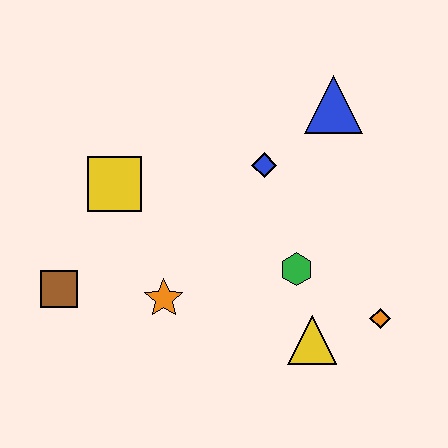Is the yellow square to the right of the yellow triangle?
No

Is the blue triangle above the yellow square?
Yes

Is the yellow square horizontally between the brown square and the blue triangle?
Yes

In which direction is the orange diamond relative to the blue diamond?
The orange diamond is below the blue diamond.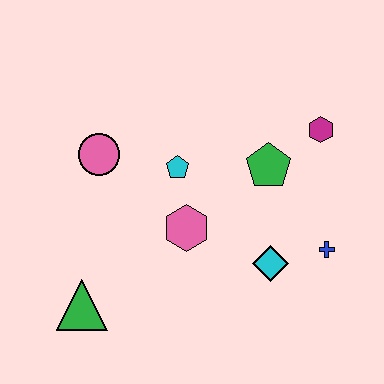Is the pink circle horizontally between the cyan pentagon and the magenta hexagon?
No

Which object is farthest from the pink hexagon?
The magenta hexagon is farthest from the pink hexagon.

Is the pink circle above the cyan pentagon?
Yes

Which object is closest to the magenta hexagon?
The green pentagon is closest to the magenta hexagon.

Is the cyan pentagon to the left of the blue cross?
Yes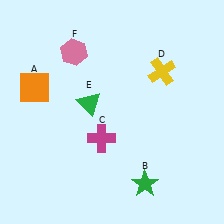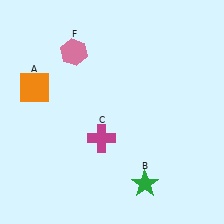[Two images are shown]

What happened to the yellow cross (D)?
The yellow cross (D) was removed in Image 2. It was in the top-right area of Image 1.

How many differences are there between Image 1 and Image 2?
There are 2 differences between the two images.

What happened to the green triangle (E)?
The green triangle (E) was removed in Image 2. It was in the top-left area of Image 1.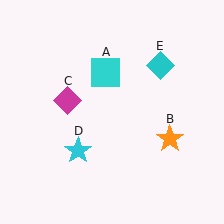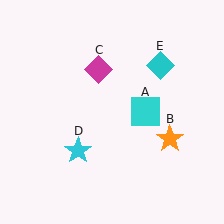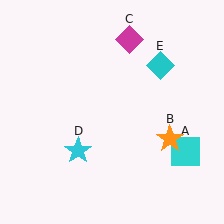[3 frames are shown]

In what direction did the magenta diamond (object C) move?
The magenta diamond (object C) moved up and to the right.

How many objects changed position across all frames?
2 objects changed position: cyan square (object A), magenta diamond (object C).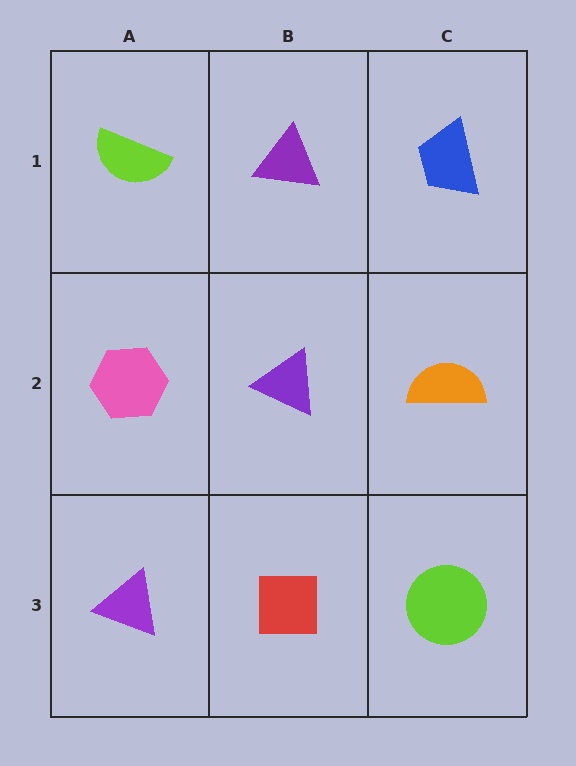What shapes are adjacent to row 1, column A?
A pink hexagon (row 2, column A), a purple triangle (row 1, column B).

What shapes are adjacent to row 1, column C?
An orange semicircle (row 2, column C), a purple triangle (row 1, column B).